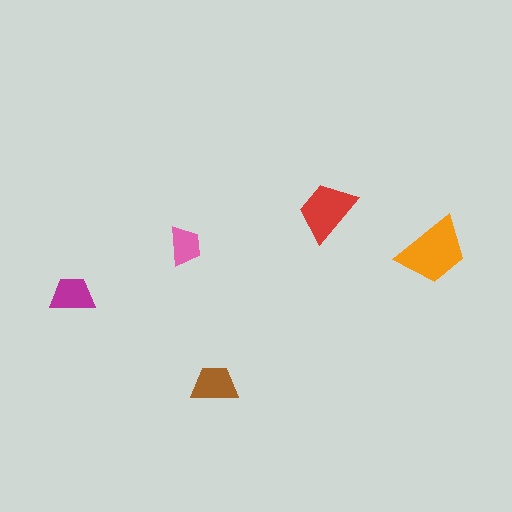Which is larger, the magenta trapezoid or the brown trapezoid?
The brown one.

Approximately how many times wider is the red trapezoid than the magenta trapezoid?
About 1.5 times wider.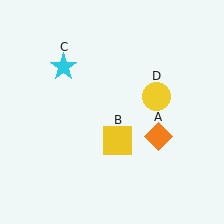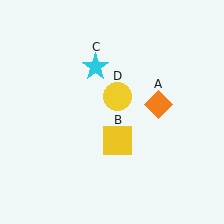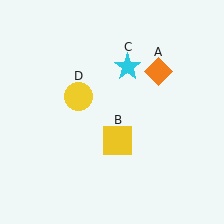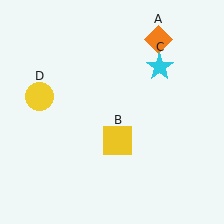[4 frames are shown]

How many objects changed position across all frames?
3 objects changed position: orange diamond (object A), cyan star (object C), yellow circle (object D).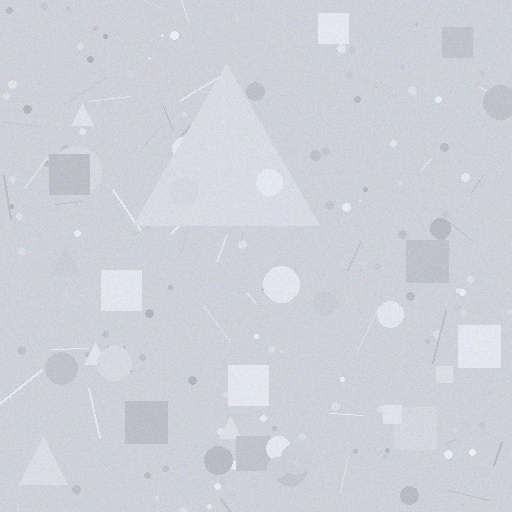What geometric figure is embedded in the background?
A triangle is embedded in the background.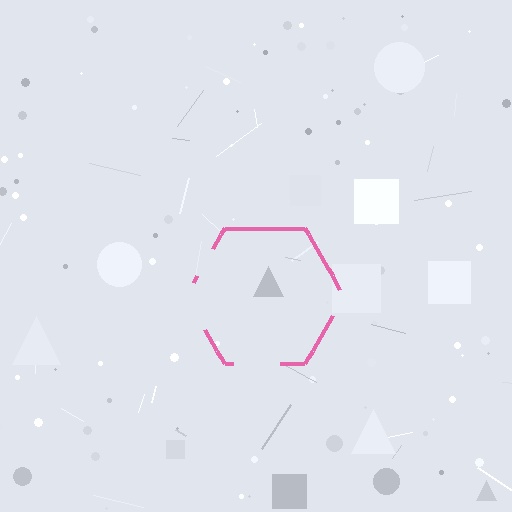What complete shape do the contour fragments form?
The contour fragments form a hexagon.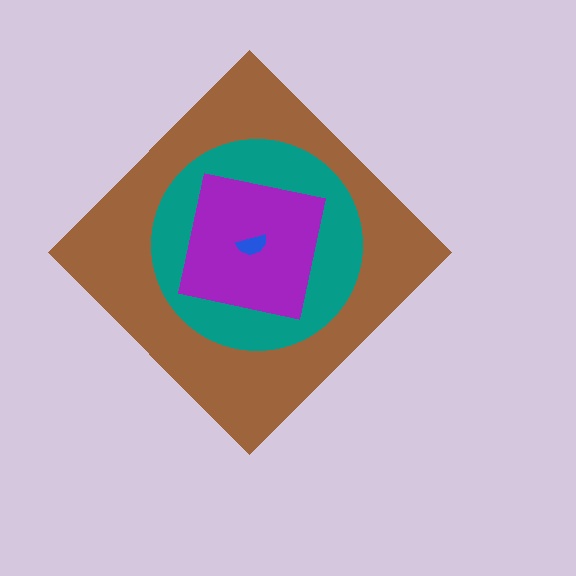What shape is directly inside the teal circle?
The purple square.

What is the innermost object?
The blue semicircle.